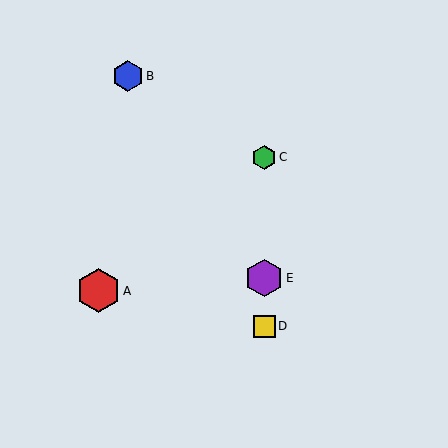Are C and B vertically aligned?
No, C is at x≈264 and B is at x≈128.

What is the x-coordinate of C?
Object C is at x≈264.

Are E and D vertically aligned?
Yes, both are at x≈264.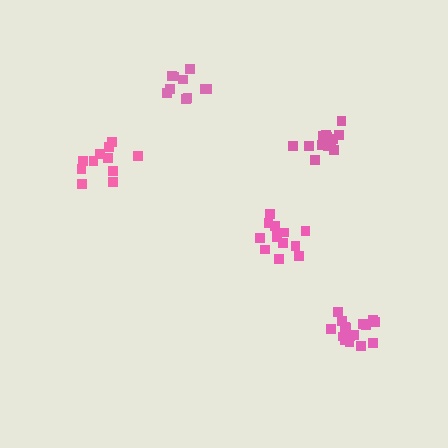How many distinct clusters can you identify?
There are 5 distinct clusters.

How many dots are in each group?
Group 1: 10 dots, Group 2: 13 dots, Group 3: 15 dots, Group 4: 11 dots, Group 5: 16 dots (65 total).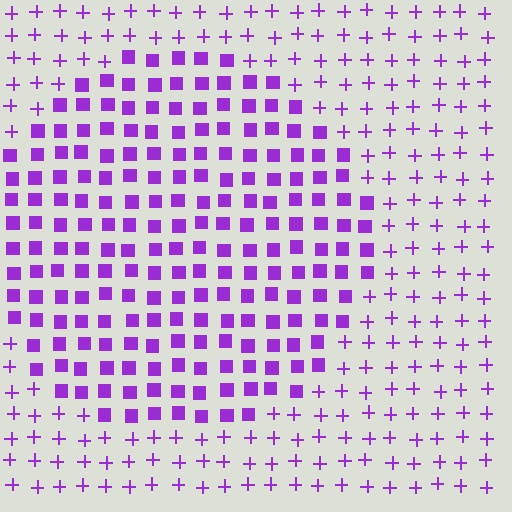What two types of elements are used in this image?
The image uses squares inside the circle region and plus signs outside it.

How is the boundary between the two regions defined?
The boundary is defined by a change in element shape: squares inside vs. plus signs outside. All elements share the same color and spacing.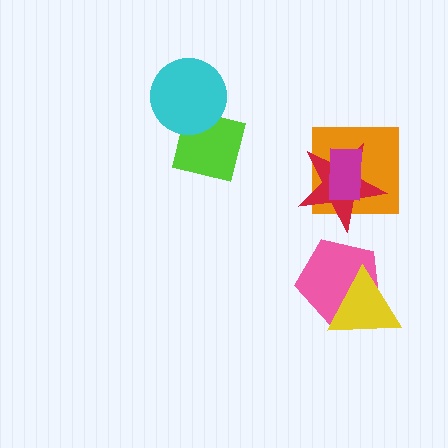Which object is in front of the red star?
The magenta rectangle is in front of the red star.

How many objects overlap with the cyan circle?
1 object overlaps with the cyan circle.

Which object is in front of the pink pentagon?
The yellow triangle is in front of the pink pentagon.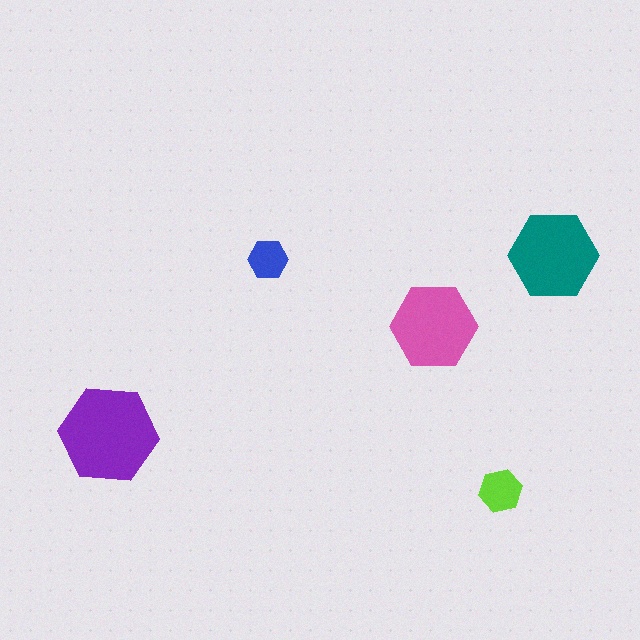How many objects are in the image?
There are 5 objects in the image.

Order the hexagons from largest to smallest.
the purple one, the teal one, the pink one, the lime one, the blue one.